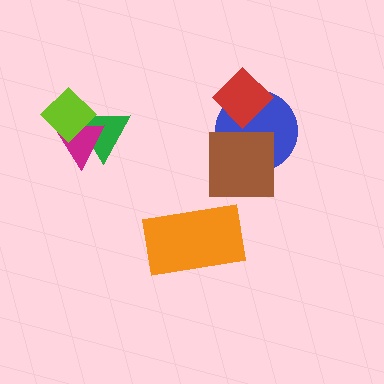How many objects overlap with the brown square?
1 object overlaps with the brown square.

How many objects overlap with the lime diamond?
2 objects overlap with the lime diamond.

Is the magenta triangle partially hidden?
Yes, it is partially covered by another shape.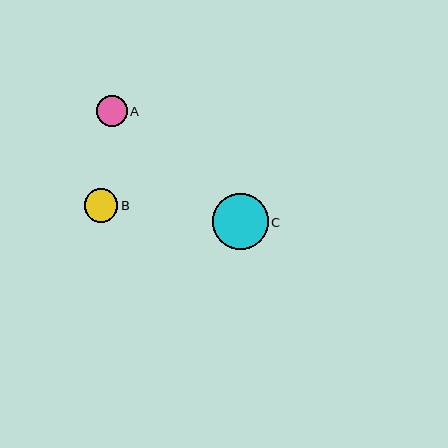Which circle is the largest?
Circle C is the largest with a size of approximately 56 pixels.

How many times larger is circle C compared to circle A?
Circle C is approximately 1.8 times the size of circle A.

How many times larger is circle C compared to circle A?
Circle C is approximately 1.8 times the size of circle A.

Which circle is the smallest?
Circle A is the smallest with a size of approximately 31 pixels.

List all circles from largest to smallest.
From largest to smallest: C, B, A.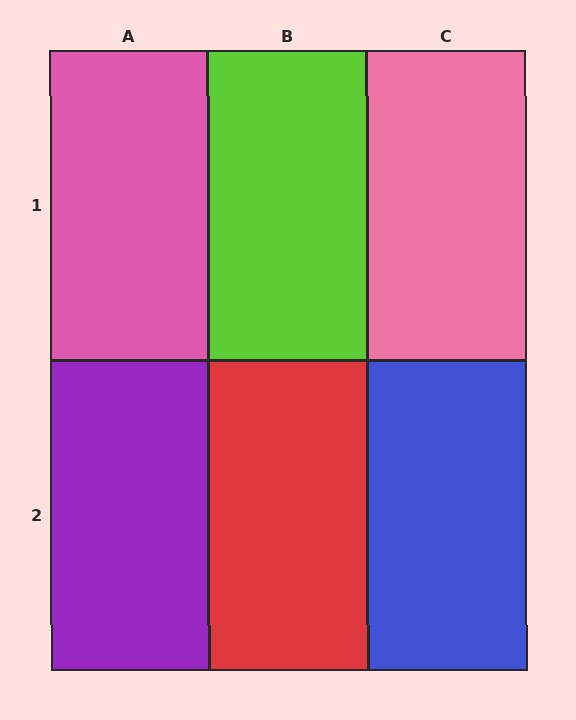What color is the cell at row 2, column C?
Blue.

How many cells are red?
1 cell is red.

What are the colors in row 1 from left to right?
Pink, lime, pink.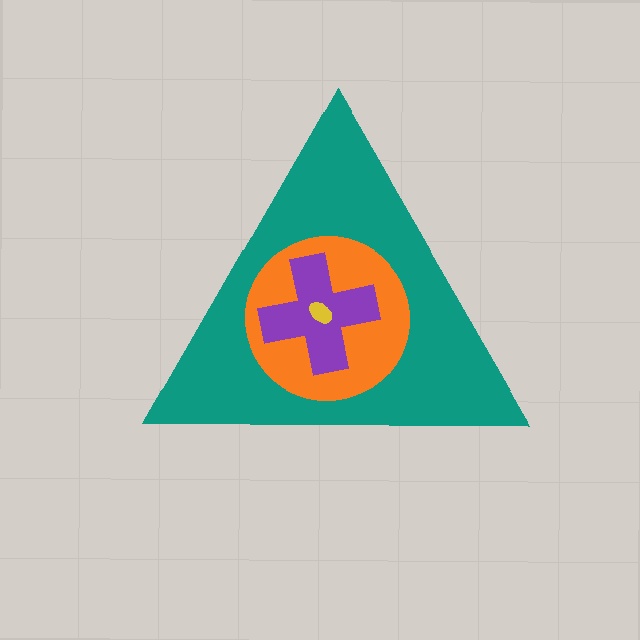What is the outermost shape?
The teal triangle.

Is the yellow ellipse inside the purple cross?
Yes.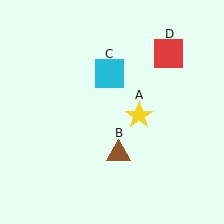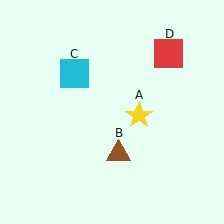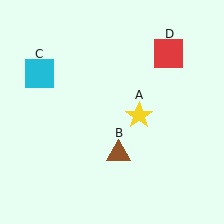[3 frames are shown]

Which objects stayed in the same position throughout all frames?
Yellow star (object A) and brown triangle (object B) and red square (object D) remained stationary.